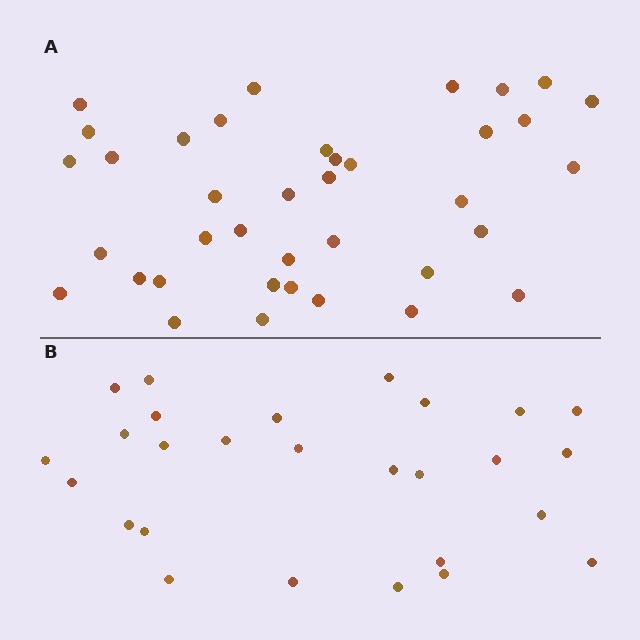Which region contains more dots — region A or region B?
Region A (the top region) has more dots.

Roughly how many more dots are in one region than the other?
Region A has roughly 12 or so more dots than region B.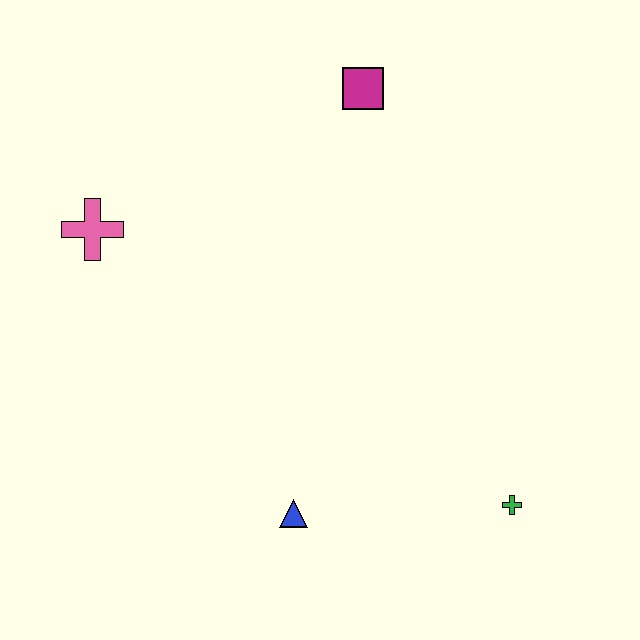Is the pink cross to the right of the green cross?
No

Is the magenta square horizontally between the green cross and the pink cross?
Yes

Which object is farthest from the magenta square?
The green cross is farthest from the magenta square.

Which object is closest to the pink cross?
The magenta square is closest to the pink cross.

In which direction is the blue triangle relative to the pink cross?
The blue triangle is below the pink cross.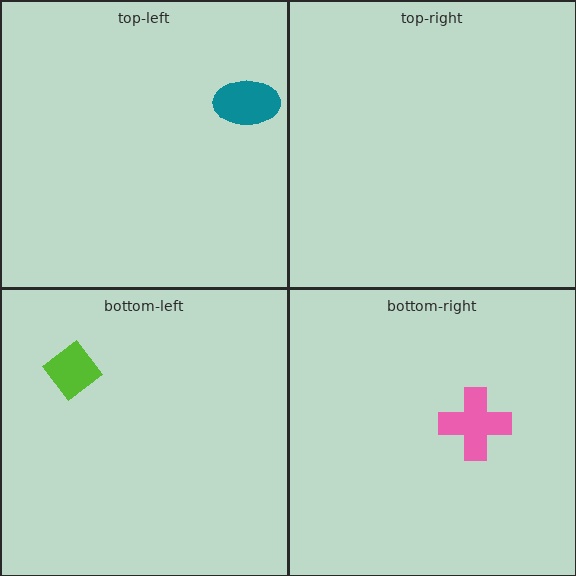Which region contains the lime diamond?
The bottom-left region.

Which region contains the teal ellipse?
The top-left region.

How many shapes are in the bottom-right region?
1.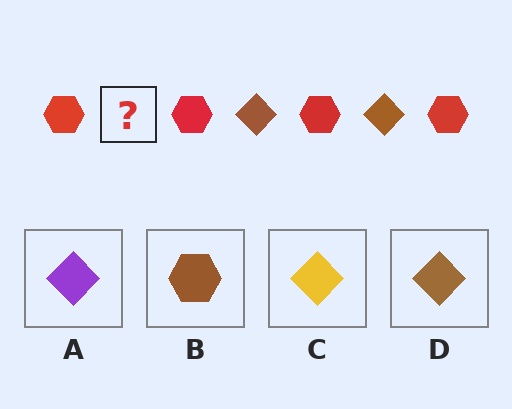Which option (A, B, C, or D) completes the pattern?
D.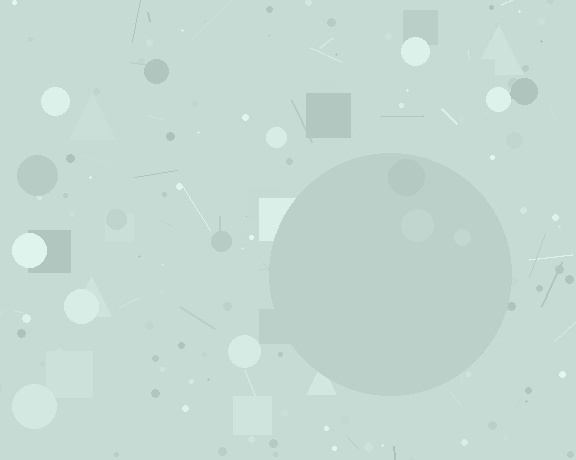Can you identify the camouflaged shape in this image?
The camouflaged shape is a circle.